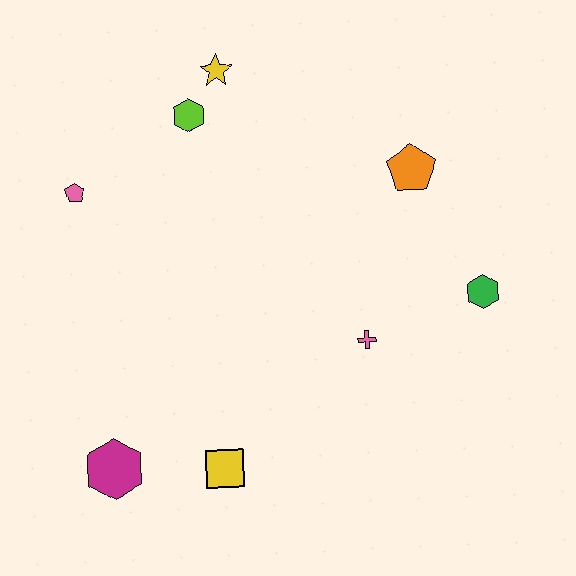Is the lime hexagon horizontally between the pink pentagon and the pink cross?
Yes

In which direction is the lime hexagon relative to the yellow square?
The lime hexagon is above the yellow square.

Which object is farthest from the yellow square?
The yellow star is farthest from the yellow square.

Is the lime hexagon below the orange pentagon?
No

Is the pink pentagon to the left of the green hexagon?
Yes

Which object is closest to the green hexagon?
The pink cross is closest to the green hexagon.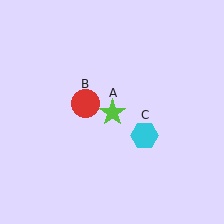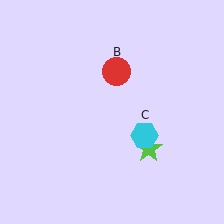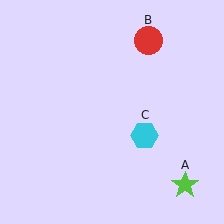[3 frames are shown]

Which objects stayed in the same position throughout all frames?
Cyan hexagon (object C) remained stationary.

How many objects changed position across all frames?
2 objects changed position: lime star (object A), red circle (object B).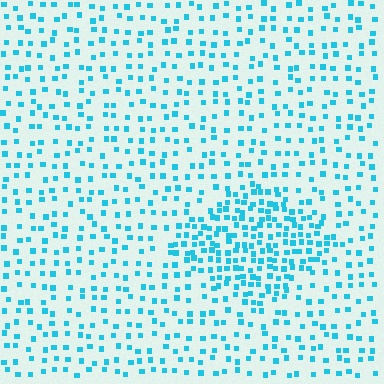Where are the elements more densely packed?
The elements are more densely packed inside the diamond boundary.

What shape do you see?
I see a diamond.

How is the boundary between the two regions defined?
The boundary is defined by a change in element density (approximately 2.2x ratio). All elements are the same color, size, and shape.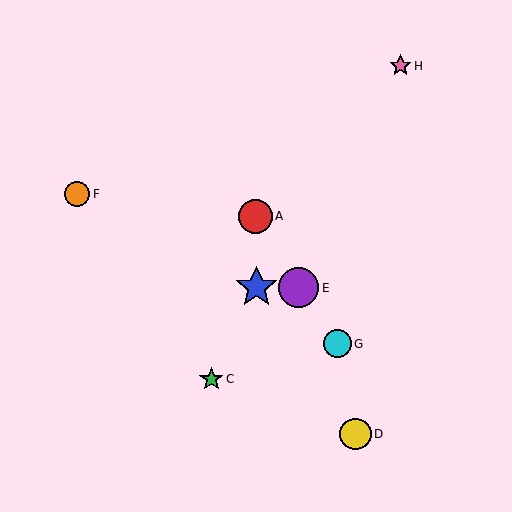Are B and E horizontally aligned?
Yes, both are at y≈288.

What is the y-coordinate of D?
Object D is at y≈434.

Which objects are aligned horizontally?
Objects B, E are aligned horizontally.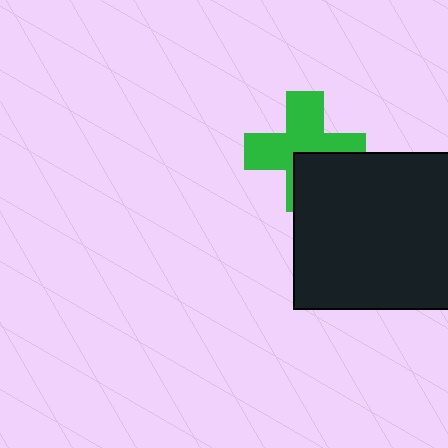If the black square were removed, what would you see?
You would see the complete green cross.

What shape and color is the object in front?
The object in front is a black square.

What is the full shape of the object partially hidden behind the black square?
The partially hidden object is a green cross.